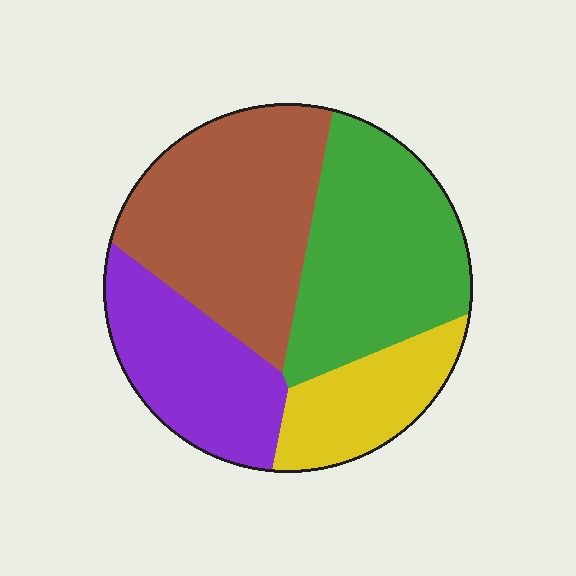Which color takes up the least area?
Yellow, at roughly 15%.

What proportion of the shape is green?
Green covers 31% of the shape.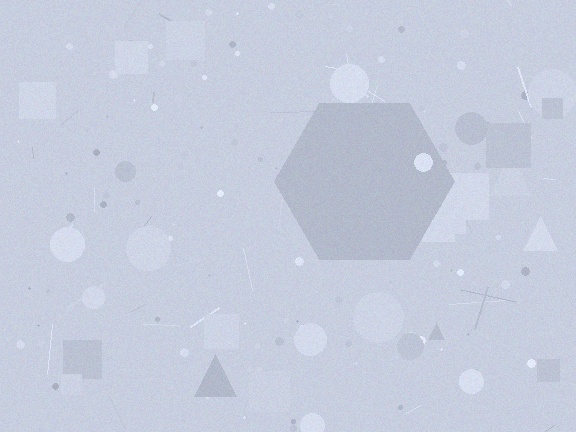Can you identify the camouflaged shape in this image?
The camouflaged shape is a hexagon.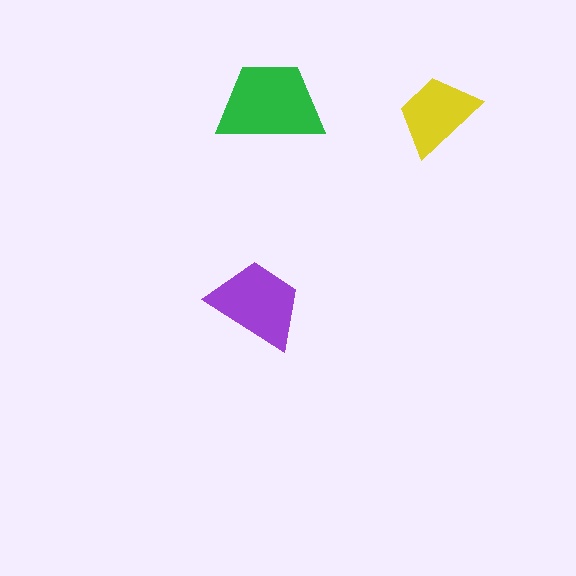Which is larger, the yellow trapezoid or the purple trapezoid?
The purple one.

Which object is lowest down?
The purple trapezoid is bottommost.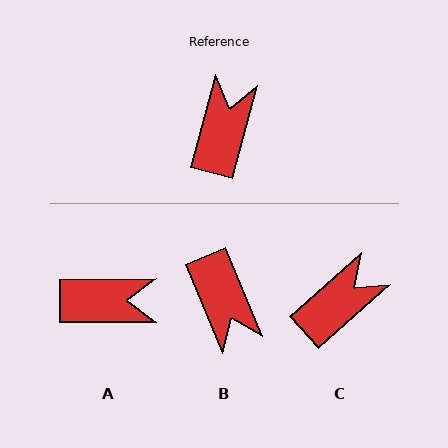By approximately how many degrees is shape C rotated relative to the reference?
Approximately 33 degrees clockwise.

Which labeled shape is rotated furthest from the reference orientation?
B, about 142 degrees away.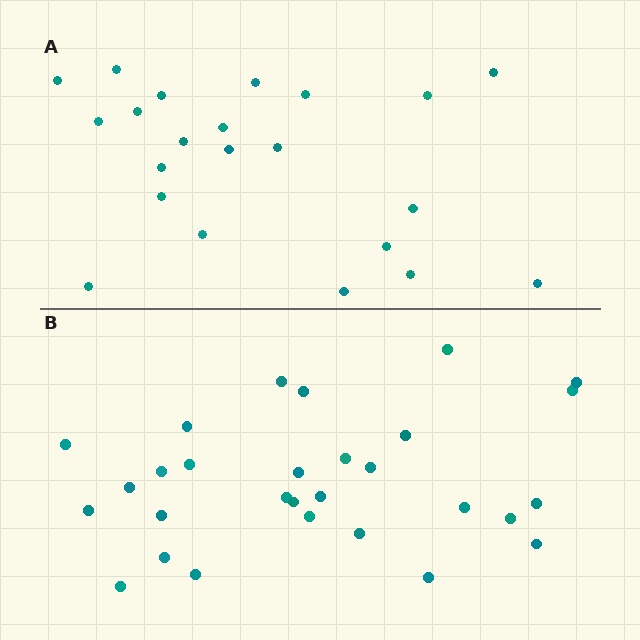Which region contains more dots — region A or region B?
Region B (the bottom region) has more dots.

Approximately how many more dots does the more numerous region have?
Region B has roughly 8 or so more dots than region A.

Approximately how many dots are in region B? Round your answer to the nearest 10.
About 30 dots. (The exact count is 29, which rounds to 30.)